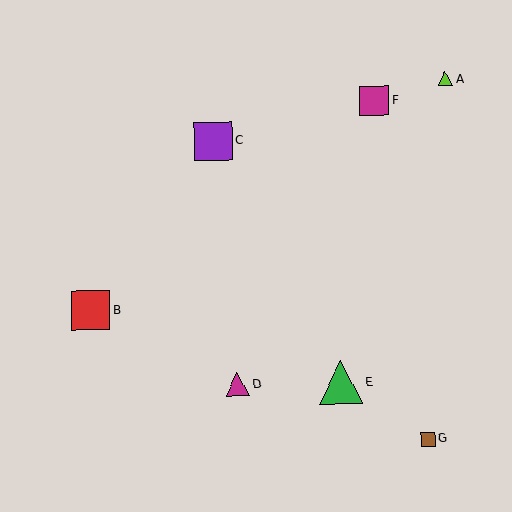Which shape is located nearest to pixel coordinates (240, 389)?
The magenta triangle (labeled D) at (237, 384) is nearest to that location.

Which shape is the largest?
The green triangle (labeled E) is the largest.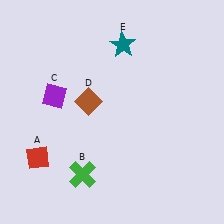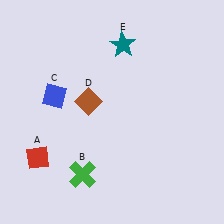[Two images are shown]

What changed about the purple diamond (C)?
In Image 1, C is purple. In Image 2, it changed to blue.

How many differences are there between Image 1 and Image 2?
There is 1 difference between the two images.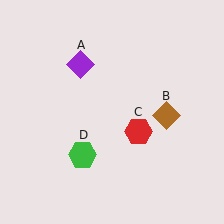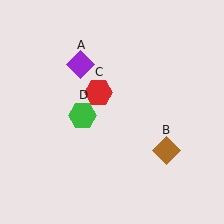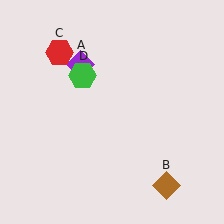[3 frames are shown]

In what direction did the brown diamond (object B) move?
The brown diamond (object B) moved down.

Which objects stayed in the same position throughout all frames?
Purple diamond (object A) remained stationary.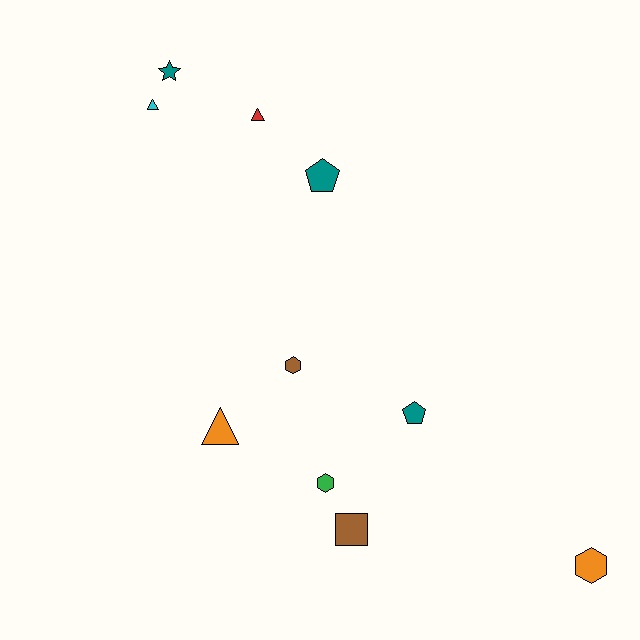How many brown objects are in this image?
There are 2 brown objects.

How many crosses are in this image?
There are no crosses.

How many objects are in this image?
There are 10 objects.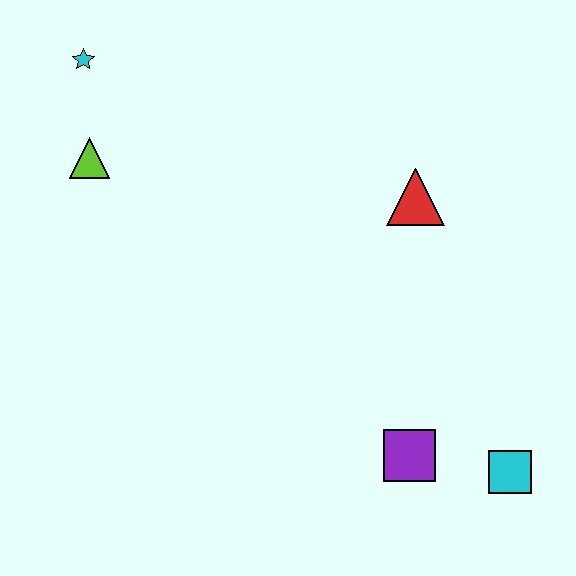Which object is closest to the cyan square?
The purple square is closest to the cyan square.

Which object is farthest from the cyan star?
The cyan square is farthest from the cyan star.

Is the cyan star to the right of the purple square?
No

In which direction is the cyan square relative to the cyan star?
The cyan square is to the right of the cyan star.